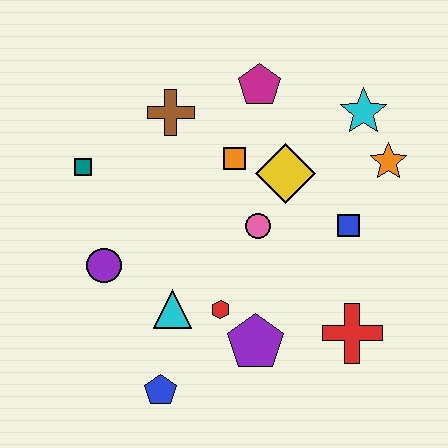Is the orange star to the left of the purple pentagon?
No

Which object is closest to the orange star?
The cyan star is closest to the orange star.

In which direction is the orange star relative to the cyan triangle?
The orange star is to the right of the cyan triangle.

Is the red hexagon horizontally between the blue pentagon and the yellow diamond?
Yes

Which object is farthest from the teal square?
The red cross is farthest from the teal square.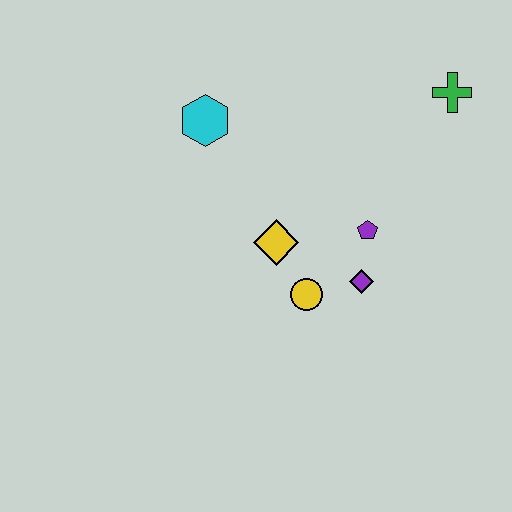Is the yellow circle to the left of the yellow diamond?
No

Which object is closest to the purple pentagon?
The purple diamond is closest to the purple pentagon.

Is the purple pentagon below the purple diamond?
No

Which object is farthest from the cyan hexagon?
The green cross is farthest from the cyan hexagon.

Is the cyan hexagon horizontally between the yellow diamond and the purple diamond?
No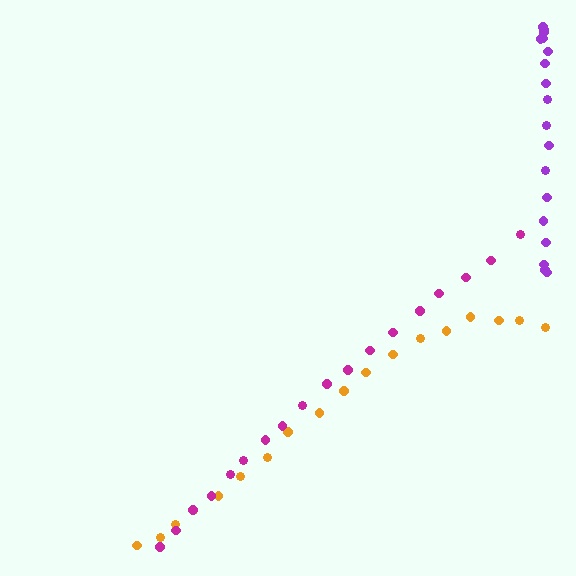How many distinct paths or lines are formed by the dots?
There are 3 distinct paths.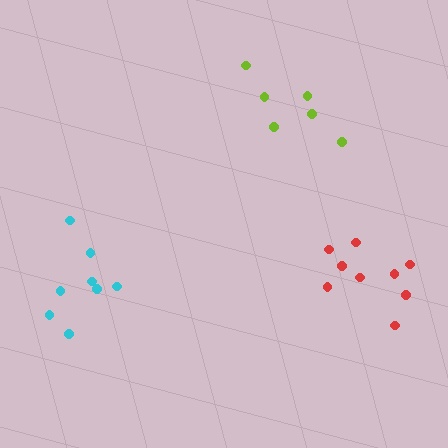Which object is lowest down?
The cyan cluster is bottommost.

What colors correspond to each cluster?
The clusters are colored: lime, red, cyan.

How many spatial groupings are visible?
There are 3 spatial groupings.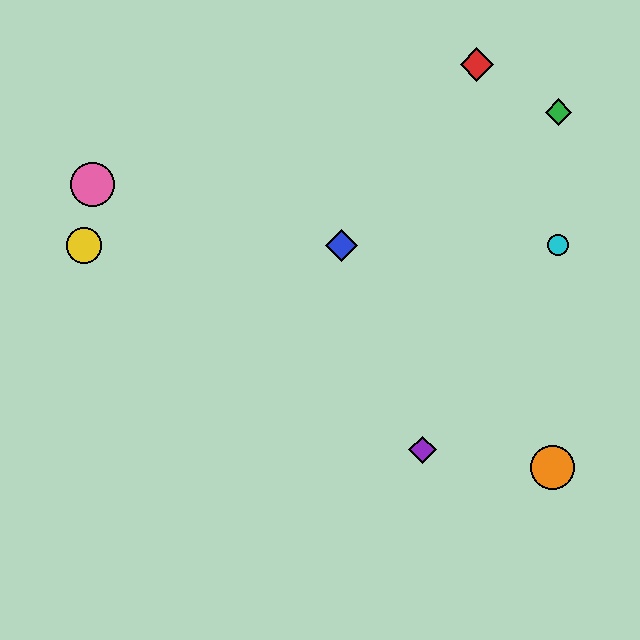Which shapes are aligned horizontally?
The blue diamond, the yellow circle, the cyan circle are aligned horizontally.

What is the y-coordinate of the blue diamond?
The blue diamond is at y≈245.